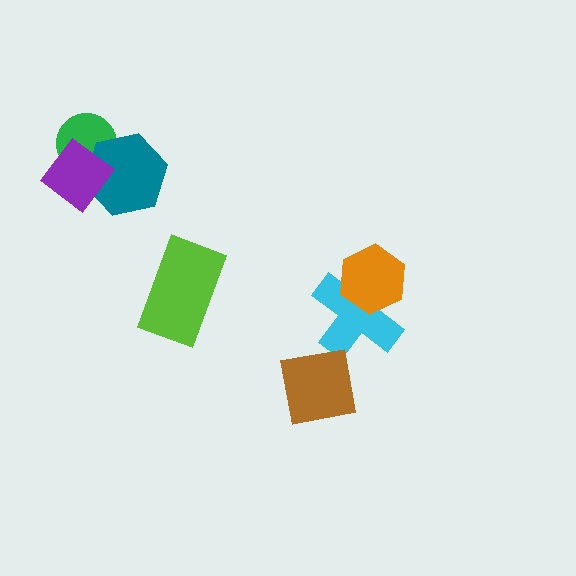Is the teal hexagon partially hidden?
Yes, it is partially covered by another shape.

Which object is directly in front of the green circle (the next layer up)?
The teal hexagon is directly in front of the green circle.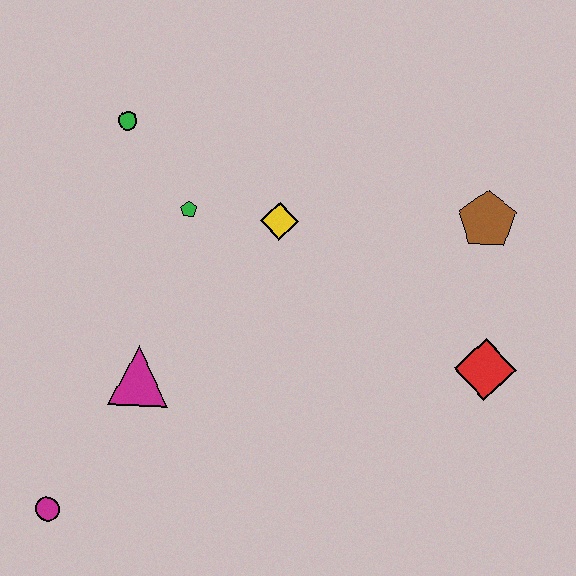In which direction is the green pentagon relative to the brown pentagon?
The green pentagon is to the left of the brown pentagon.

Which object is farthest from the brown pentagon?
The magenta circle is farthest from the brown pentagon.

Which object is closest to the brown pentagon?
The red diamond is closest to the brown pentagon.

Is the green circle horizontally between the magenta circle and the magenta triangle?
Yes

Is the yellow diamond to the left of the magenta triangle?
No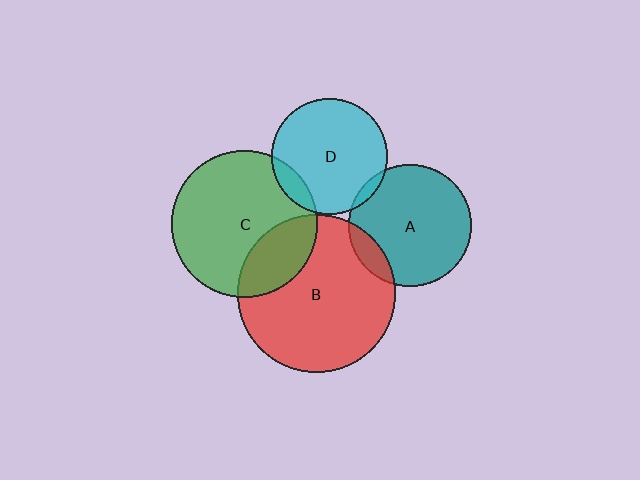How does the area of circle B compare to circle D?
Approximately 1.9 times.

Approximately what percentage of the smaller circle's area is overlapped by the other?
Approximately 10%.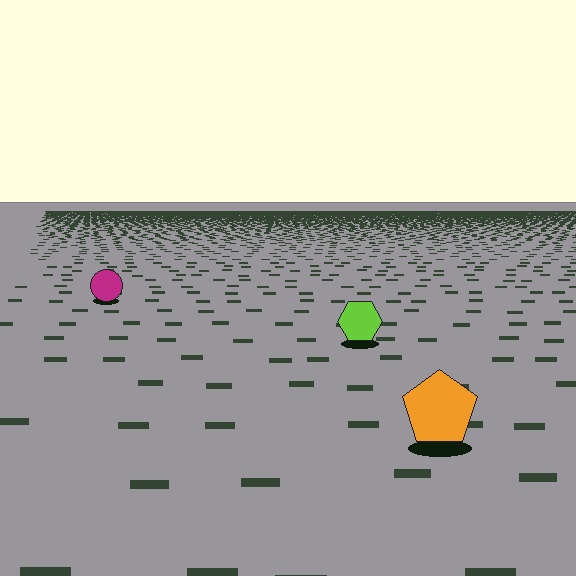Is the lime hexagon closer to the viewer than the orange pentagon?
No. The orange pentagon is closer — you can tell from the texture gradient: the ground texture is coarser near it.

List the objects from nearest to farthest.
From nearest to farthest: the orange pentagon, the lime hexagon, the magenta circle.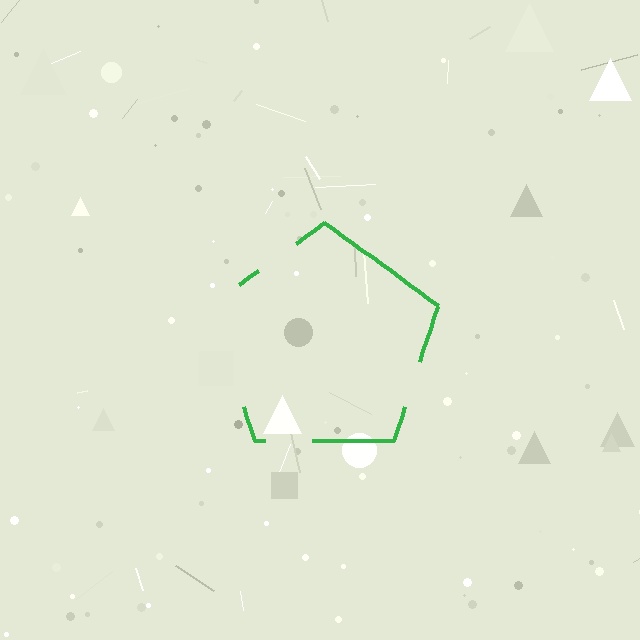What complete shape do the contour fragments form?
The contour fragments form a pentagon.